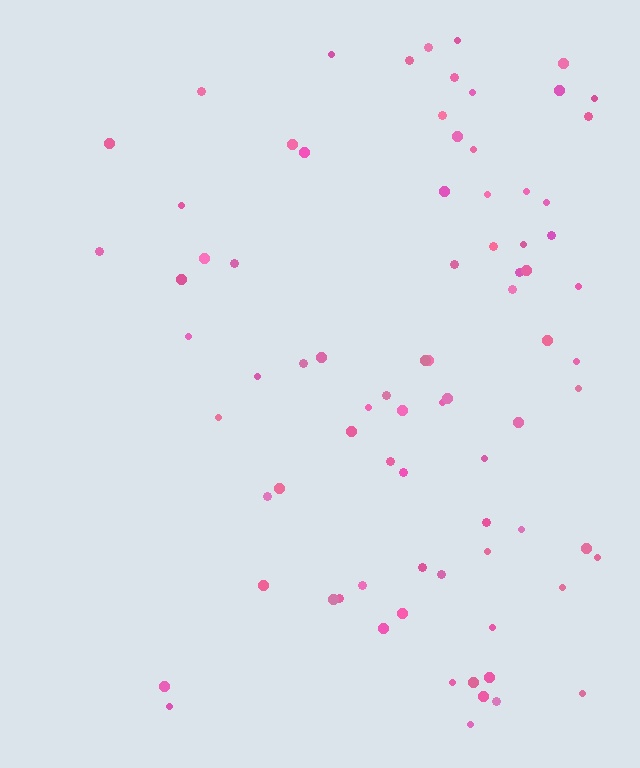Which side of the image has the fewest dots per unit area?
The left.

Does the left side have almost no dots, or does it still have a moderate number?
Still a moderate number, just noticeably fewer than the right.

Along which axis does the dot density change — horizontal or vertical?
Horizontal.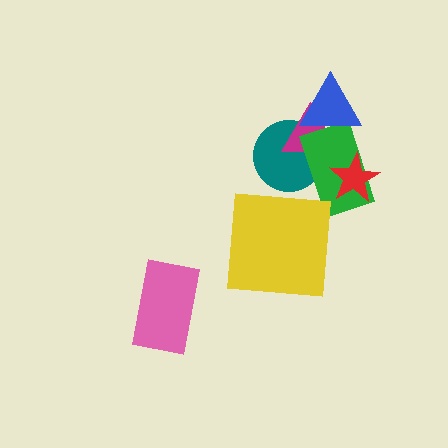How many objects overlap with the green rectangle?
4 objects overlap with the green rectangle.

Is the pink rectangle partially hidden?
No, no other shape covers it.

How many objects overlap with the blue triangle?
3 objects overlap with the blue triangle.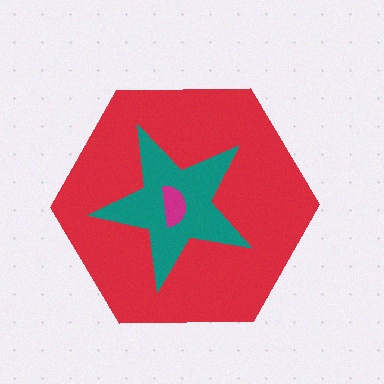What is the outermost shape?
The red hexagon.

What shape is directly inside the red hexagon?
The teal star.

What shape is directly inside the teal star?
The magenta semicircle.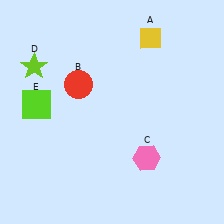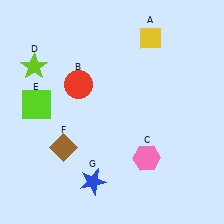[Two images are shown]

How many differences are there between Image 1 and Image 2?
There are 2 differences between the two images.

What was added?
A brown diamond (F), a blue star (G) were added in Image 2.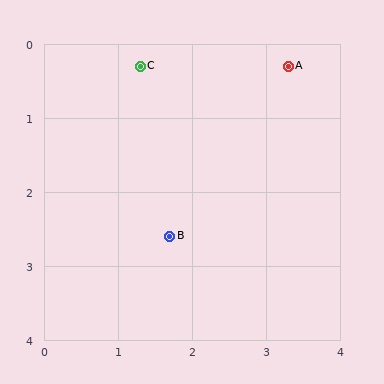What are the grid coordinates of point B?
Point B is at approximately (1.7, 2.6).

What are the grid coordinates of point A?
Point A is at approximately (3.3, 0.3).